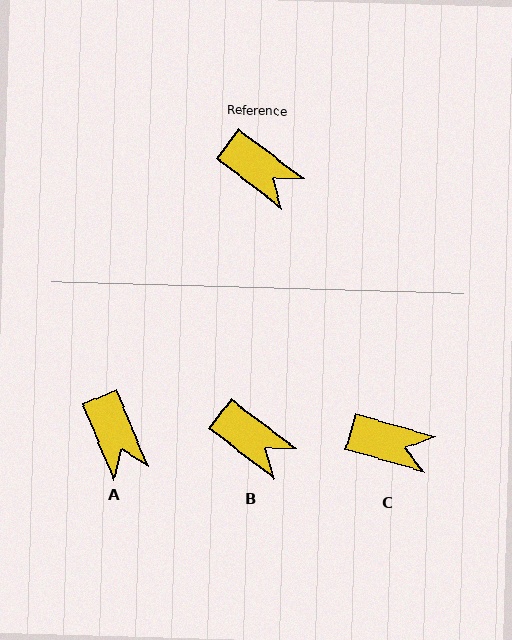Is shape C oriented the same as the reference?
No, it is off by about 21 degrees.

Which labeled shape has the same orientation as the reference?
B.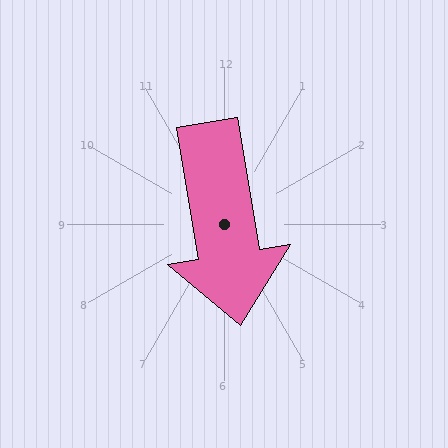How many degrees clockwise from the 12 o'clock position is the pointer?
Approximately 171 degrees.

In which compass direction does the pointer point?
South.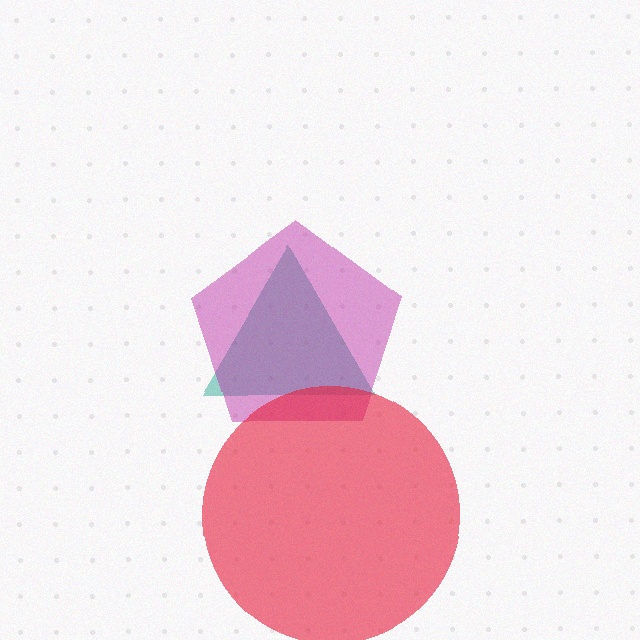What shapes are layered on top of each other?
The layered shapes are: a teal triangle, a magenta pentagon, a red circle.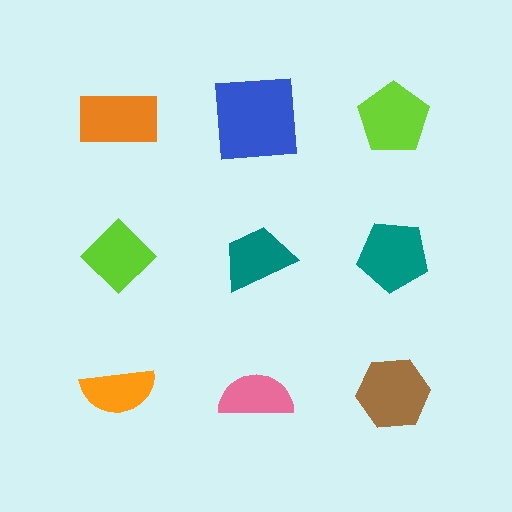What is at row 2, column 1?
A lime diamond.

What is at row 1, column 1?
An orange rectangle.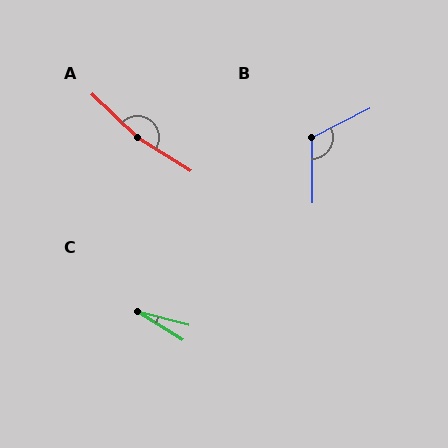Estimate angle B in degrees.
Approximately 117 degrees.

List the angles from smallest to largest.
C (17°), B (117°), A (168°).